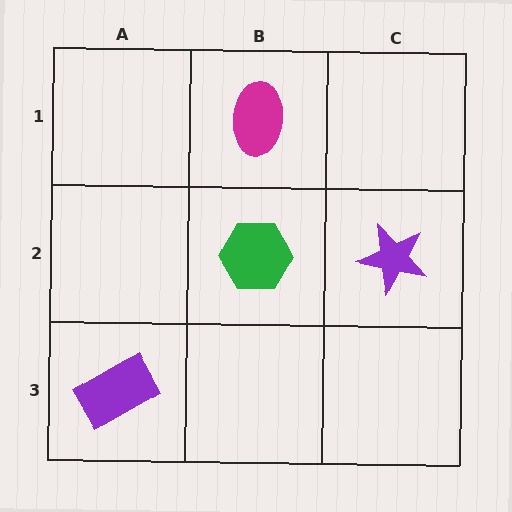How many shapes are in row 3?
1 shape.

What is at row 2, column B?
A green hexagon.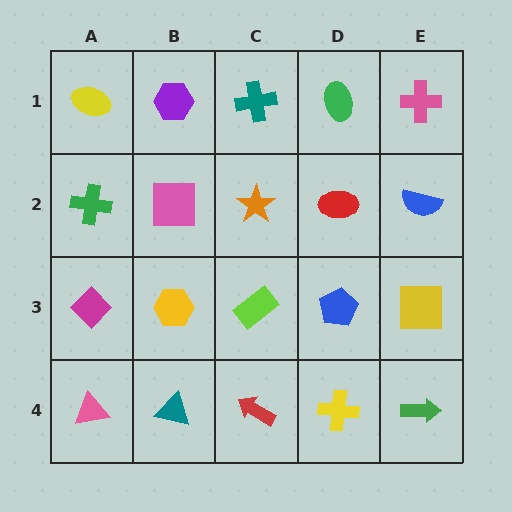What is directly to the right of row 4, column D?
A green arrow.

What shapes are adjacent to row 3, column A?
A green cross (row 2, column A), a pink triangle (row 4, column A), a yellow hexagon (row 3, column B).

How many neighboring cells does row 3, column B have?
4.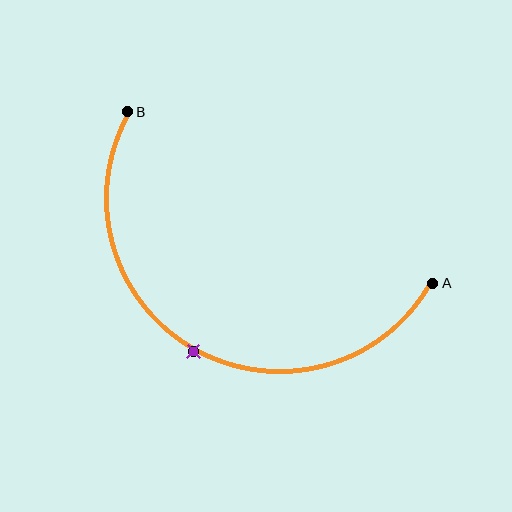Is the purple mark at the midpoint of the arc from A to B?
Yes. The purple mark lies on the arc at equal arc-length from both A and B — it is the arc midpoint.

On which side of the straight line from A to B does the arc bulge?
The arc bulges below the straight line connecting A and B.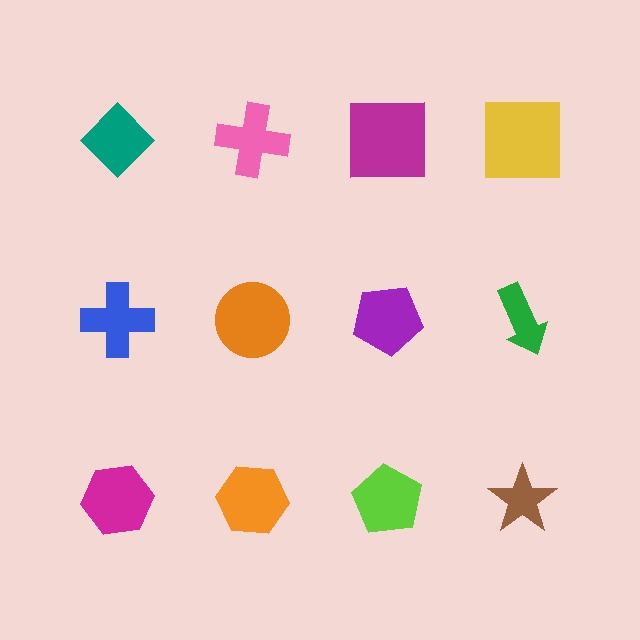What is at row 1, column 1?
A teal diamond.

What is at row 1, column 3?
A magenta square.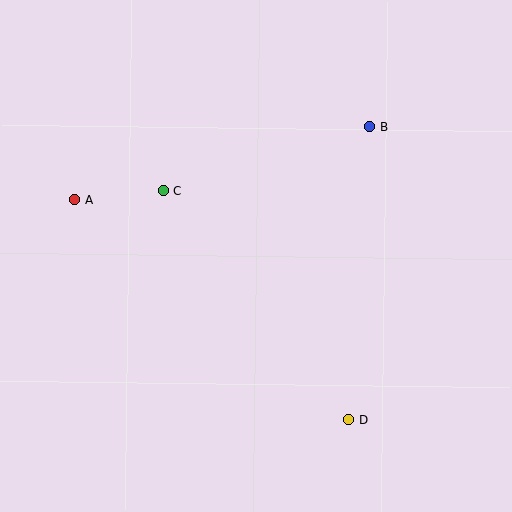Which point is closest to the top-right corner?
Point B is closest to the top-right corner.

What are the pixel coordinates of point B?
Point B is at (369, 127).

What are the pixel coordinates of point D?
Point D is at (349, 420).